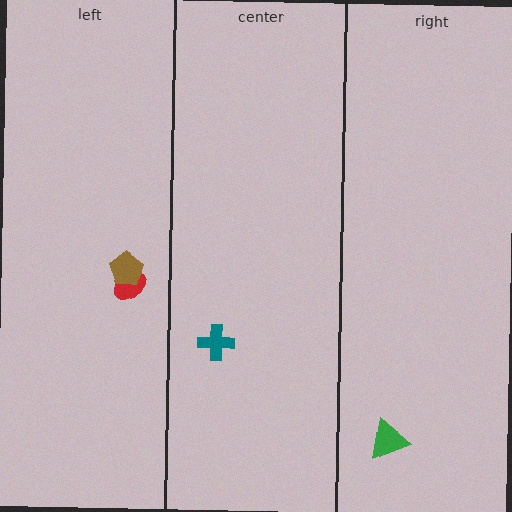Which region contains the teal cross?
The center region.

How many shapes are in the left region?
2.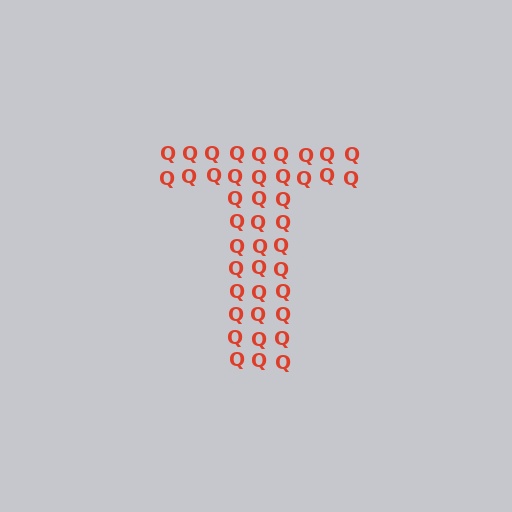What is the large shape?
The large shape is the letter T.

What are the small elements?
The small elements are letter Q's.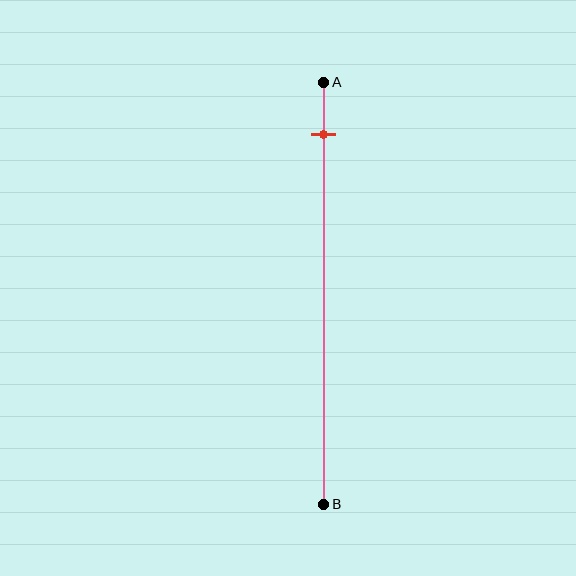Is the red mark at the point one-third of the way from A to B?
No, the mark is at about 10% from A, not at the 33% one-third point.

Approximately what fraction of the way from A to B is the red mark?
The red mark is approximately 10% of the way from A to B.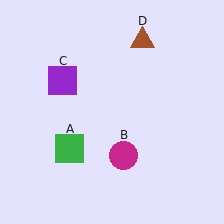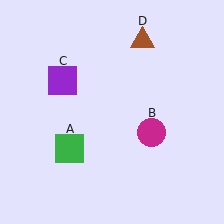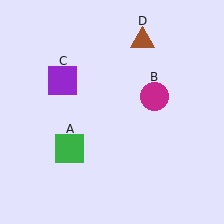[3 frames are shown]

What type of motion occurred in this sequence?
The magenta circle (object B) rotated counterclockwise around the center of the scene.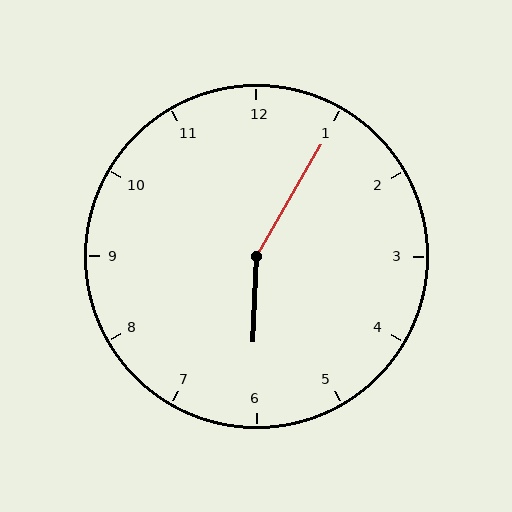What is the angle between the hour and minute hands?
Approximately 152 degrees.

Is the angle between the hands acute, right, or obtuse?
It is obtuse.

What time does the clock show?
6:05.